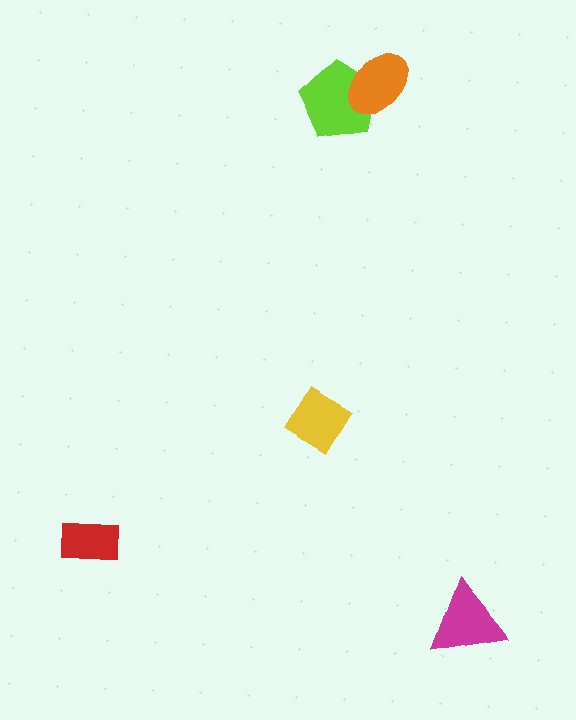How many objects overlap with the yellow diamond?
0 objects overlap with the yellow diamond.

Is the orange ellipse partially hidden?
No, no other shape covers it.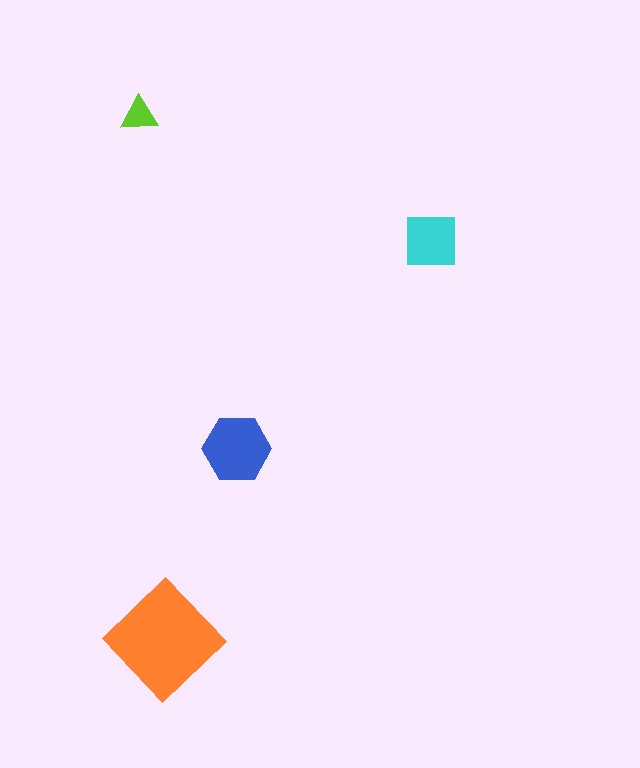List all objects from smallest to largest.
The lime triangle, the cyan square, the blue hexagon, the orange diamond.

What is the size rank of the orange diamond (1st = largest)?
1st.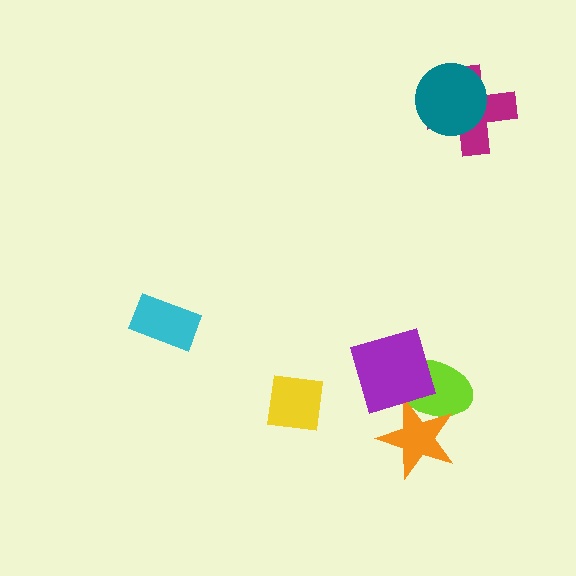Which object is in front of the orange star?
The purple diamond is in front of the orange star.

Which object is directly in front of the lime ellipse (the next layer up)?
The orange star is directly in front of the lime ellipse.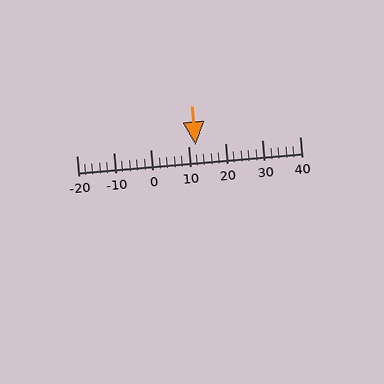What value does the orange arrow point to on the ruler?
The orange arrow points to approximately 12.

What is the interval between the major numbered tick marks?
The major tick marks are spaced 10 units apart.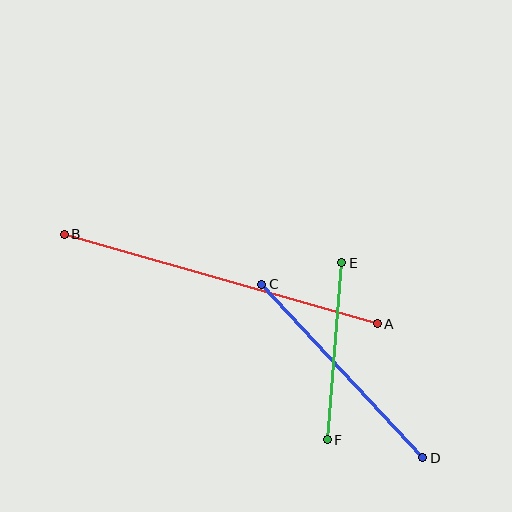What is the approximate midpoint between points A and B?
The midpoint is at approximately (221, 279) pixels.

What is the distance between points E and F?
The distance is approximately 178 pixels.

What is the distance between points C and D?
The distance is approximately 237 pixels.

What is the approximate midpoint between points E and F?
The midpoint is at approximately (334, 351) pixels.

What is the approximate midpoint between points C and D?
The midpoint is at approximately (342, 371) pixels.